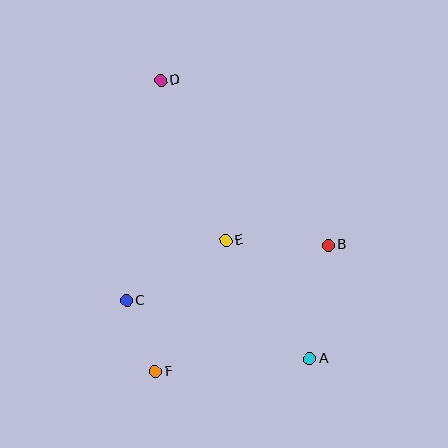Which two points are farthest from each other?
Points A and D are farthest from each other.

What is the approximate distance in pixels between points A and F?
The distance between A and F is approximately 155 pixels.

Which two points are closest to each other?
Points C and F are closest to each other.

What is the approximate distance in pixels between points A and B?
The distance between A and B is approximately 115 pixels.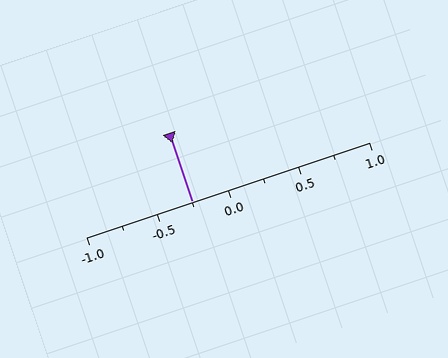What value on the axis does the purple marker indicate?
The marker indicates approximately -0.25.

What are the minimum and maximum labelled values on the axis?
The axis runs from -1.0 to 1.0.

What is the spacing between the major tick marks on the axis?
The major ticks are spaced 0.5 apart.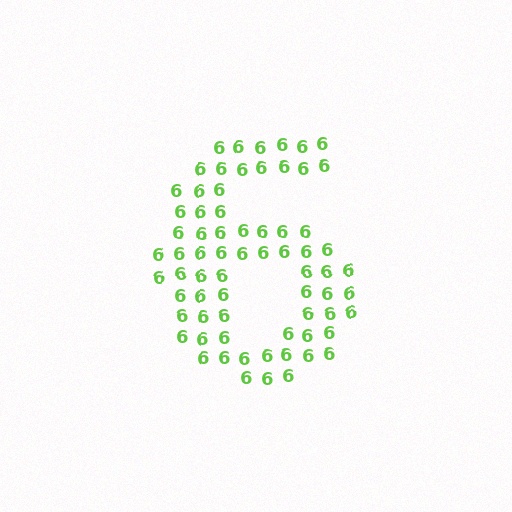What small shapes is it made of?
It is made of small digit 6's.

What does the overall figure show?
The overall figure shows the digit 6.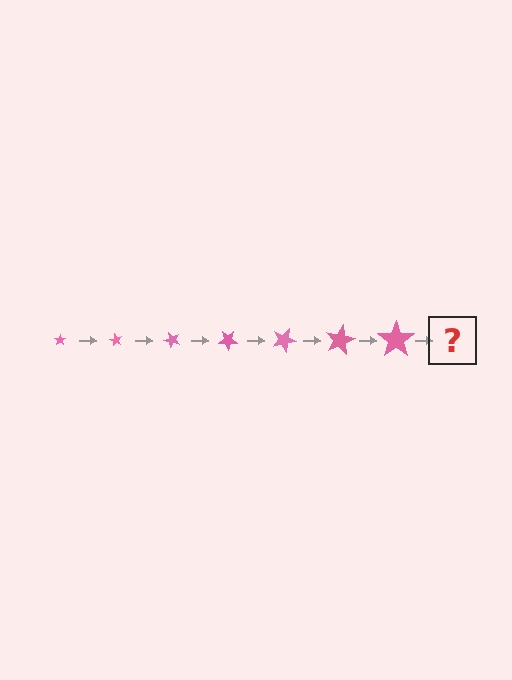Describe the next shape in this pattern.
It should be a star, larger than the previous one and rotated 420 degrees from the start.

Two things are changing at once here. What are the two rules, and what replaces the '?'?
The two rules are that the star grows larger each step and it rotates 60 degrees each step. The '?' should be a star, larger than the previous one and rotated 420 degrees from the start.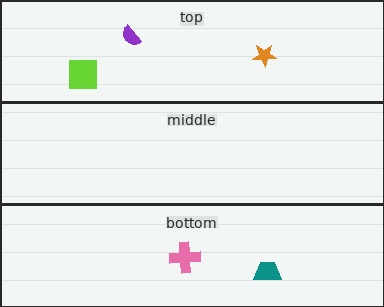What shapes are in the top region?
The lime square, the orange star, the purple semicircle.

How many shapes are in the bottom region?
2.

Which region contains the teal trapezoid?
The bottom region.